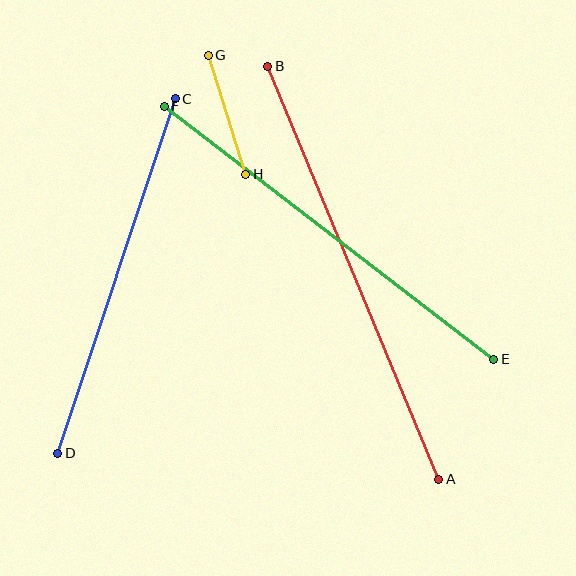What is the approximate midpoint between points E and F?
The midpoint is at approximately (329, 233) pixels.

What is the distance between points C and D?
The distance is approximately 373 pixels.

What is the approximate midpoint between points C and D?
The midpoint is at approximately (116, 276) pixels.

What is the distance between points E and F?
The distance is approximately 415 pixels.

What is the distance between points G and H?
The distance is approximately 125 pixels.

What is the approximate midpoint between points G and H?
The midpoint is at approximately (227, 115) pixels.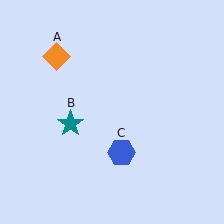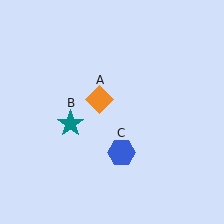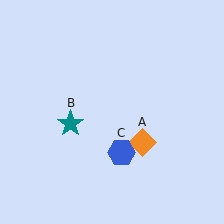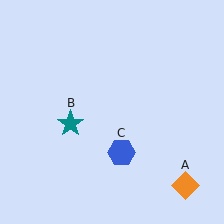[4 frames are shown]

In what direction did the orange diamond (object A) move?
The orange diamond (object A) moved down and to the right.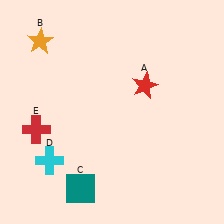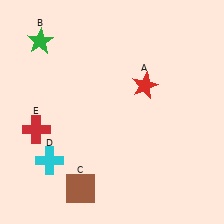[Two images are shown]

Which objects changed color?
B changed from orange to green. C changed from teal to brown.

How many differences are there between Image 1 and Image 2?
There are 2 differences between the two images.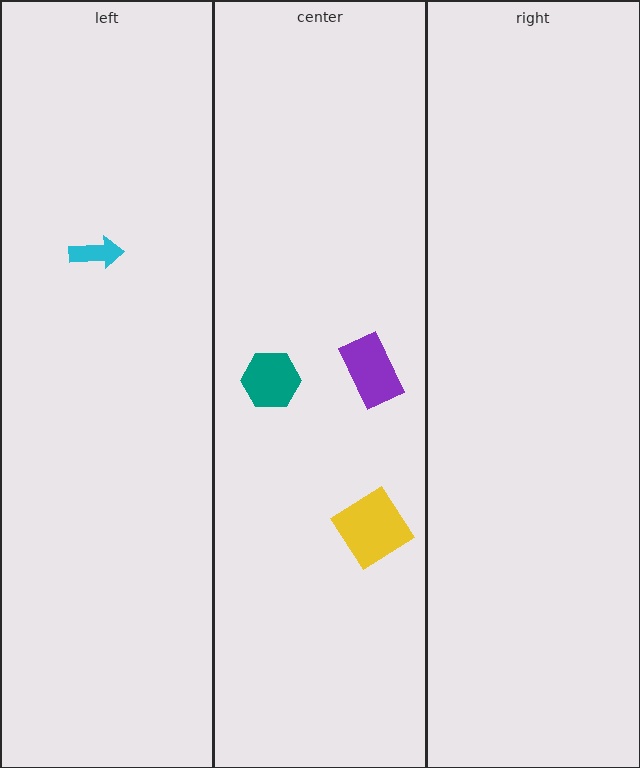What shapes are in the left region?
The cyan arrow.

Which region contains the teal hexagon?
The center region.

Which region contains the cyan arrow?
The left region.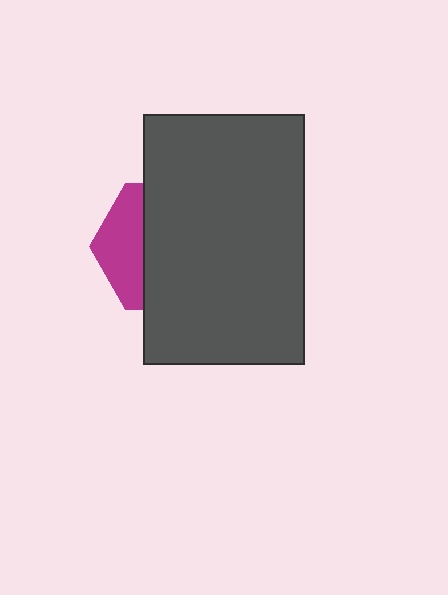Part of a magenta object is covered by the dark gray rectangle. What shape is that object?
It is a hexagon.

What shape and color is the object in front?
The object in front is a dark gray rectangle.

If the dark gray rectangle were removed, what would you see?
You would see the complete magenta hexagon.